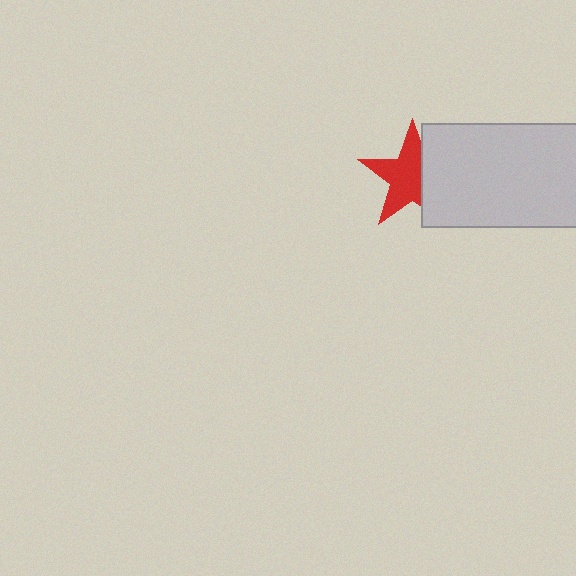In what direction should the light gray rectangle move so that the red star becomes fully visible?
The light gray rectangle should move right. That is the shortest direction to clear the overlap and leave the red star fully visible.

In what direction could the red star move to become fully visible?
The red star could move left. That would shift it out from behind the light gray rectangle entirely.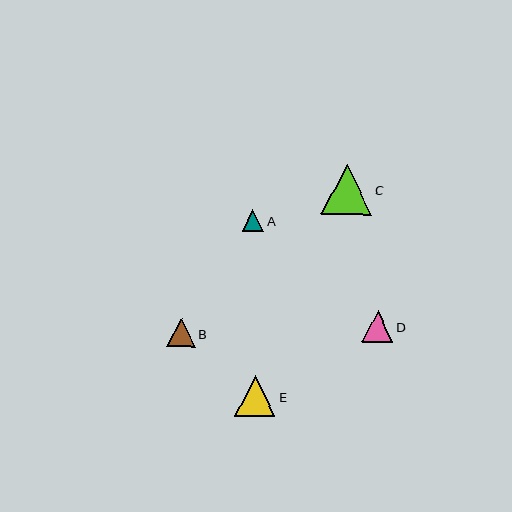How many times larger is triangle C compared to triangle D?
Triangle C is approximately 1.6 times the size of triangle D.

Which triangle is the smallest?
Triangle A is the smallest with a size of approximately 22 pixels.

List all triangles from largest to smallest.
From largest to smallest: C, E, D, B, A.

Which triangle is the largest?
Triangle C is the largest with a size of approximately 50 pixels.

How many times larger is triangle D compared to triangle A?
Triangle D is approximately 1.4 times the size of triangle A.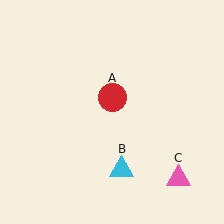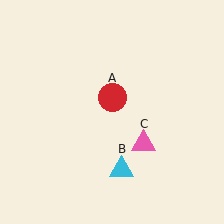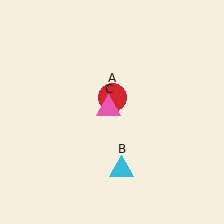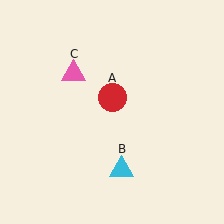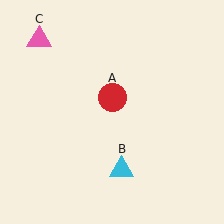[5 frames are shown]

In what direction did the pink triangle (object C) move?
The pink triangle (object C) moved up and to the left.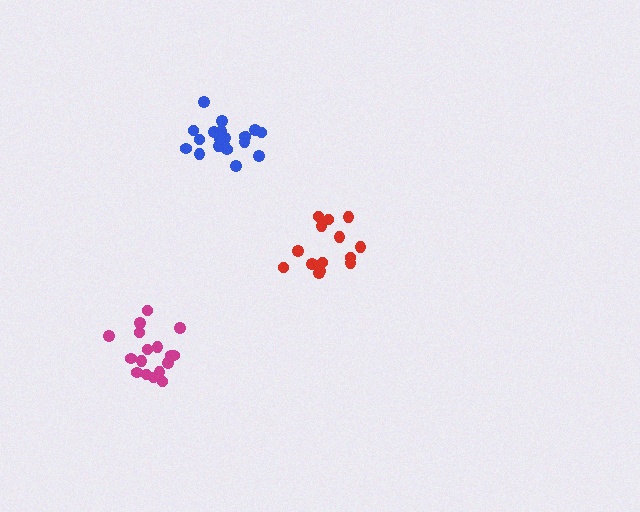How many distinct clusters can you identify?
There are 3 distinct clusters.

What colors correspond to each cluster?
The clusters are colored: red, blue, magenta.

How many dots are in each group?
Group 1: 15 dots, Group 2: 20 dots, Group 3: 17 dots (52 total).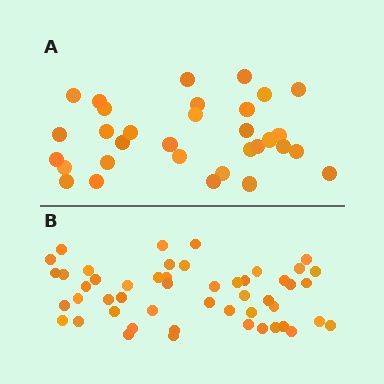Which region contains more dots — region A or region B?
Region B (the bottom region) has more dots.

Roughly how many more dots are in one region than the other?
Region B has approximately 20 more dots than region A.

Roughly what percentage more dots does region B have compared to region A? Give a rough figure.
About 55% more.